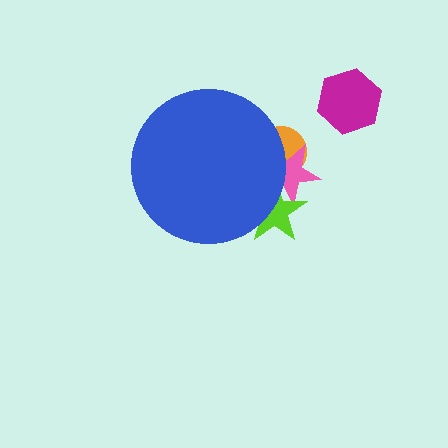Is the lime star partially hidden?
Yes, the lime star is partially hidden behind the blue circle.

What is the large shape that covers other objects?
A blue circle.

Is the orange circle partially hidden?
Yes, the orange circle is partially hidden behind the blue circle.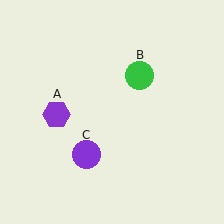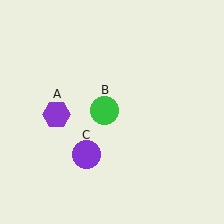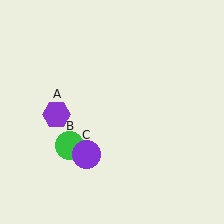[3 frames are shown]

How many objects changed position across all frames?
1 object changed position: green circle (object B).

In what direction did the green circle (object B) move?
The green circle (object B) moved down and to the left.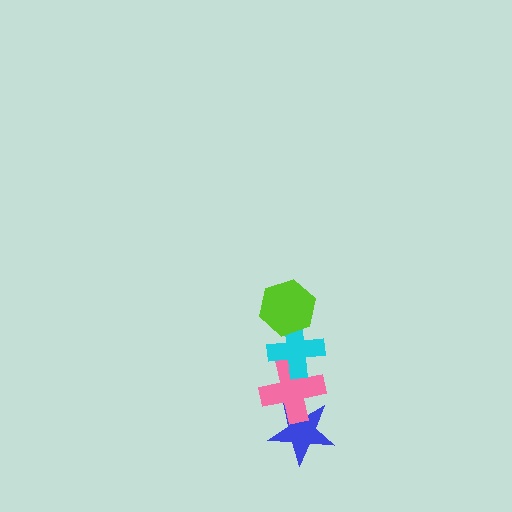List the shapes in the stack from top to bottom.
From top to bottom: the lime hexagon, the cyan cross, the pink cross, the blue star.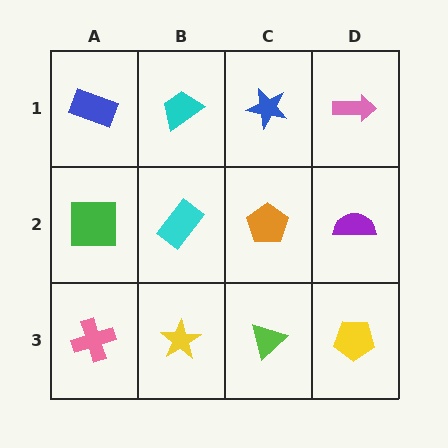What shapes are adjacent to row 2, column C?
A blue star (row 1, column C), a lime triangle (row 3, column C), a cyan rectangle (row 2, column B), a purple semicircle (row 2, column D).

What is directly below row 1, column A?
A green square.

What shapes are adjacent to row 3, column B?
A cyan rectangle (row 2, column B), a pink cross (row 3, column A), a lime triangle (row 3, column C).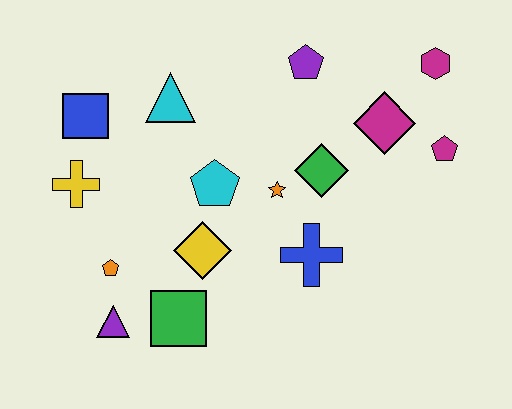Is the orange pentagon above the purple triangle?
Yes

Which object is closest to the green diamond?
The orange star is closest to the green diamond.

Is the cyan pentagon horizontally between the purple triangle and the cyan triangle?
No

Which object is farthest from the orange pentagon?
The magenta hexagon is farthest from the orange pentagon.